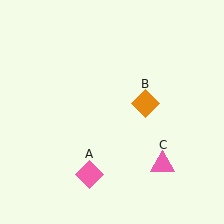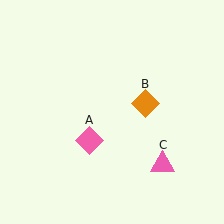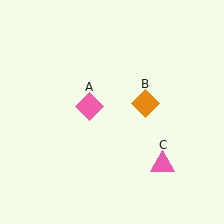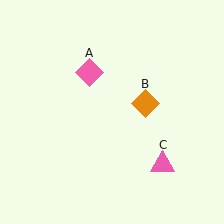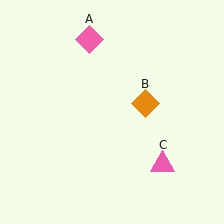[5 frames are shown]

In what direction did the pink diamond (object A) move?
The pink diamond (object A) moved up.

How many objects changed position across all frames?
1 object changed position: pink diamond (object A).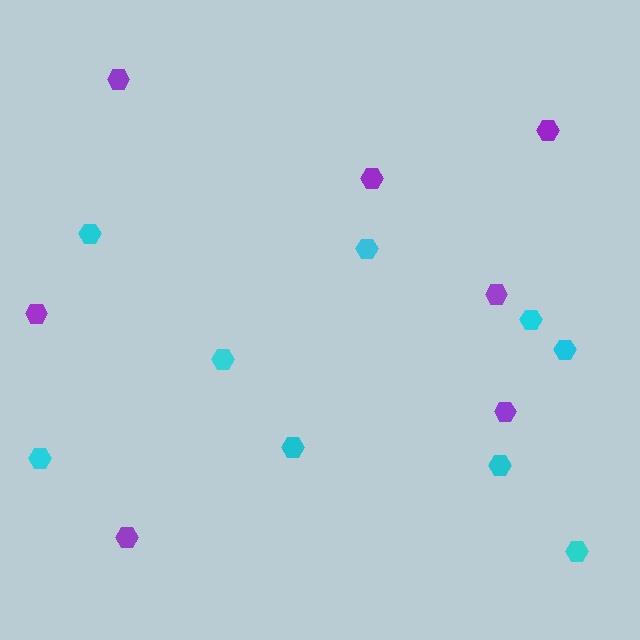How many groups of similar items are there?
There are 2 groups: one group of cyan hexagons (9) and one group of purple hexagons (7).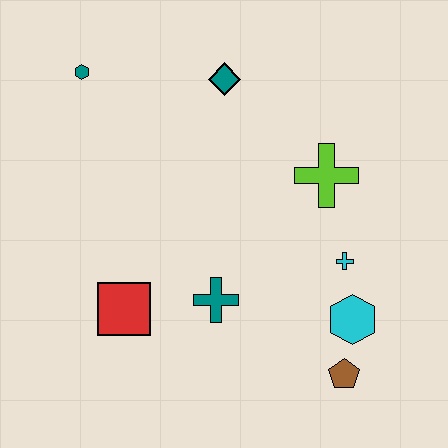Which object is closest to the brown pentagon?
The cyan hexagon is closest to the brown pentagon.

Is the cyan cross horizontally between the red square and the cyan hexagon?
Yes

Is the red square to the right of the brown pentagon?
No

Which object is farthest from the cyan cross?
The teal hexagon is farthest from the cyan cross.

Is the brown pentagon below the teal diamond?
Yes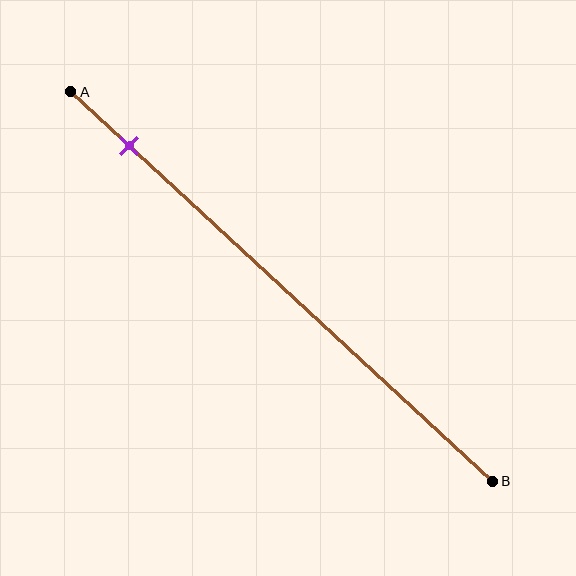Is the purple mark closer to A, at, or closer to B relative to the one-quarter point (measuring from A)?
The purple mark is closer to point A than the one-quarter point of segment AB.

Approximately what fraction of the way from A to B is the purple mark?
The purple mark is approximately 15% of the way from A to B.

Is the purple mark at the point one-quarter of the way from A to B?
No, the mark is at about 15% from A, not at the 25% one-quarter point.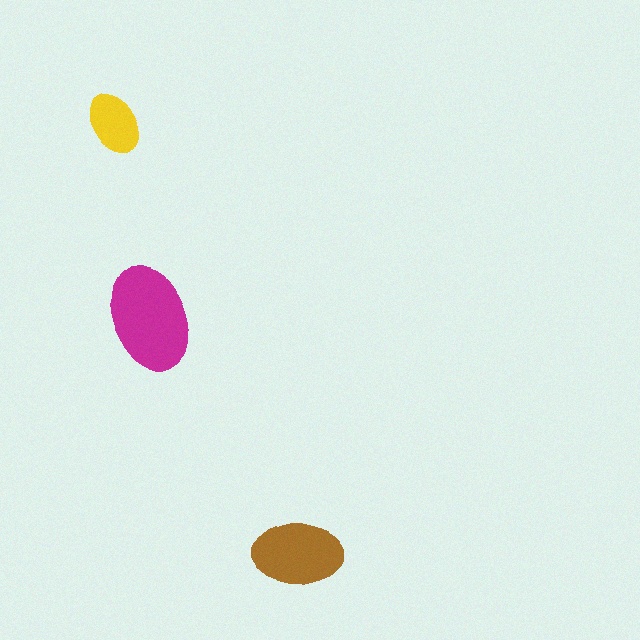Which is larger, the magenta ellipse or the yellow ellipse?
The magenta one.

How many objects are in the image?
There are 3 objects in the image.